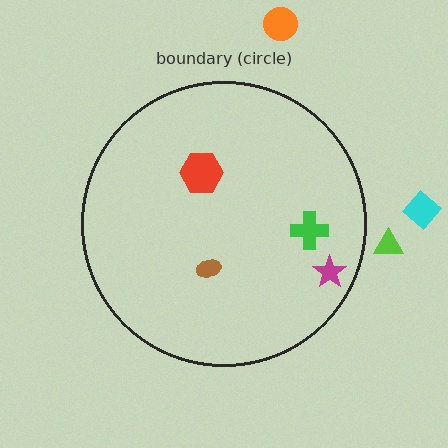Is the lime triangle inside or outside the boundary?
Outside.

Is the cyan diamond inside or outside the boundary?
Outside.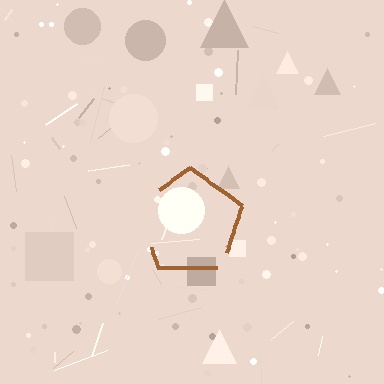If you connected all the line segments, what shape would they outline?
They would outline a pentagon.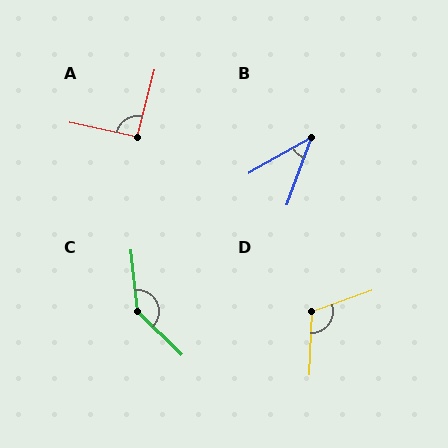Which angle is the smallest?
B, at approximately 40 degrees.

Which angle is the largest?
C, at approximately 141 degrees.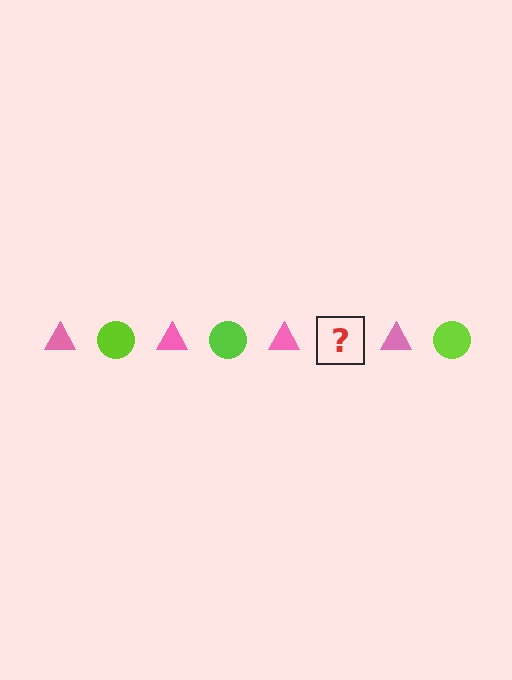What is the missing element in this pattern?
The missing element is a lime circle.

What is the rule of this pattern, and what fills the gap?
The rule is that the pattern alternates between pink triangle and lime circle. The gap should be filled with a lime circle.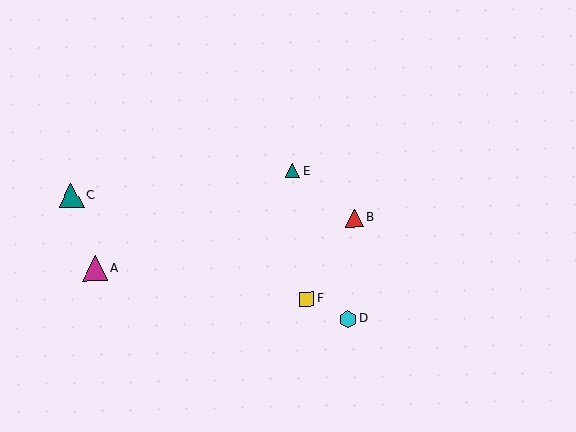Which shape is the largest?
The teal triangle (labeled C) is the largest.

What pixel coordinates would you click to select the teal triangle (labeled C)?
Click at (71, 195) to select the teal triangle C.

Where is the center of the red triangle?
The center of the red triangle is at (354, 218).